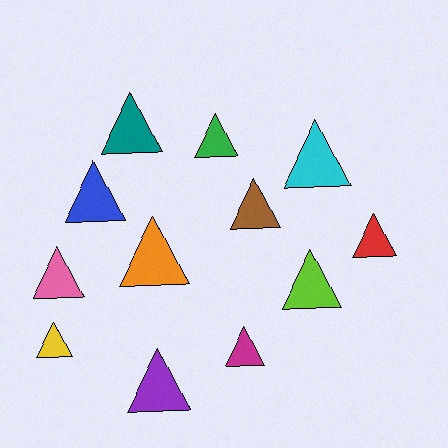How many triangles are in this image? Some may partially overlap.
There are 12 triangles.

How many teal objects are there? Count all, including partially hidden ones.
There is 1 teal object.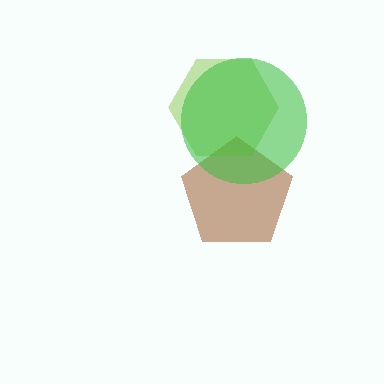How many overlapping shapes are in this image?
There are 3 overlapping shapes in the image.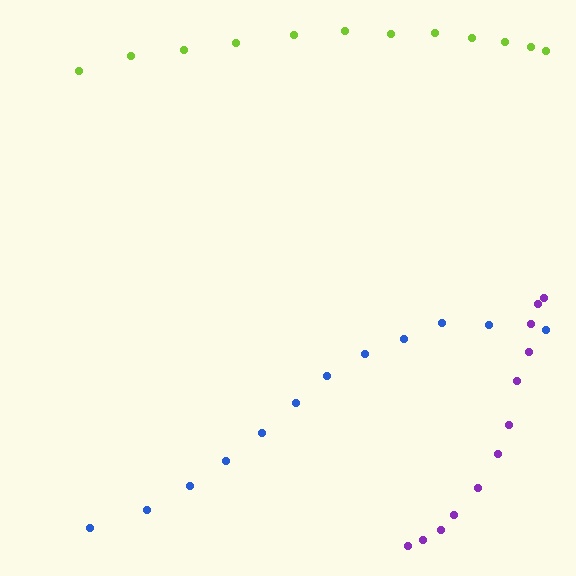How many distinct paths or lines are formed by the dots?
There are 3 distinct paths.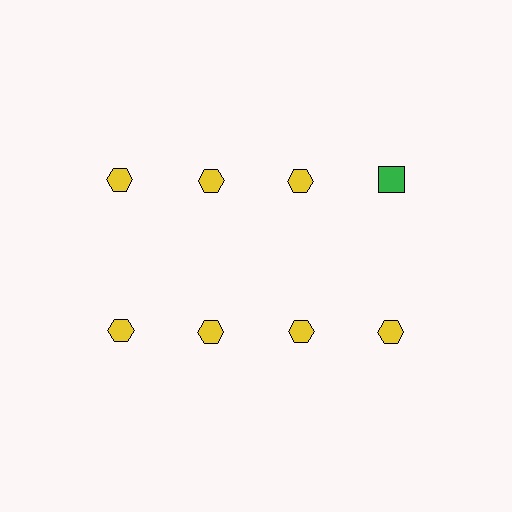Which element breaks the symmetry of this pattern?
The green square in the top row, second from right column breaks the symmetry. All other shapes are yellow hexagons.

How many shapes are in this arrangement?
There are 8 shapes arranged in a grid pattern.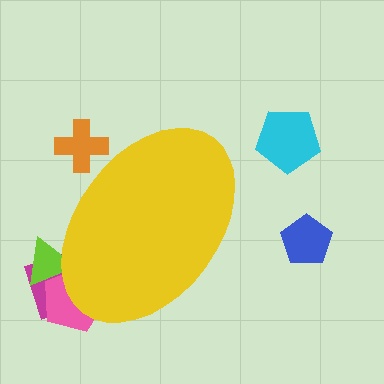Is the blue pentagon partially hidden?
No, the blue pentagon is fully visible.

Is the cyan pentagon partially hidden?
No, the cyan pentagon is fully visible.